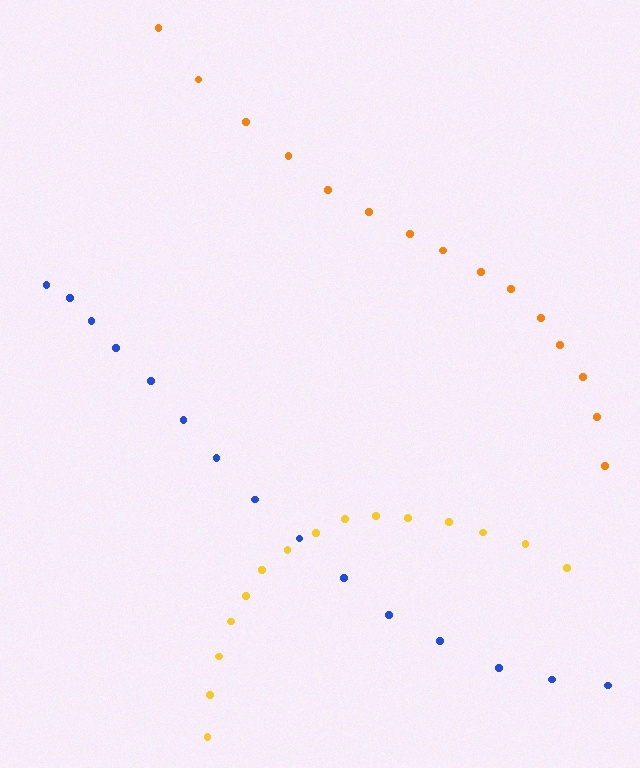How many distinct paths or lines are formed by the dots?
There are 3 distinct paths.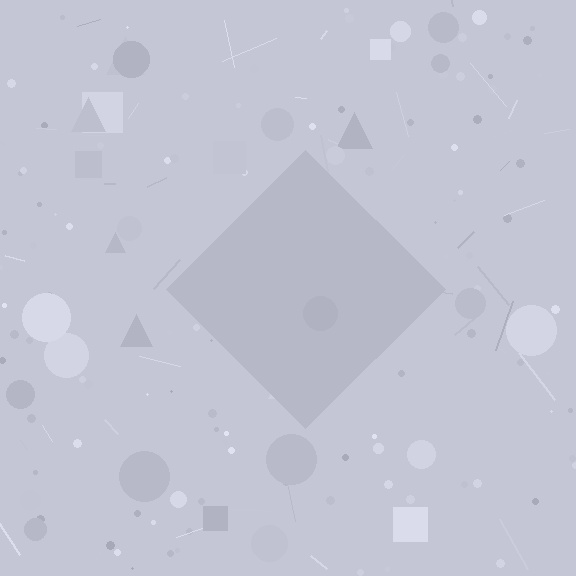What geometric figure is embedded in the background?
A diamond is embedded in the background.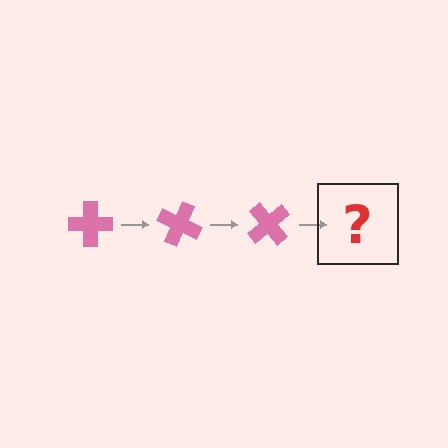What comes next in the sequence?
The next element should be a pink cross rotated 75 degrees.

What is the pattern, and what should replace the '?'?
The pattern is that the cross rotates 25 degrees each step. The '?' should be a pink cross rotated 75 degrees.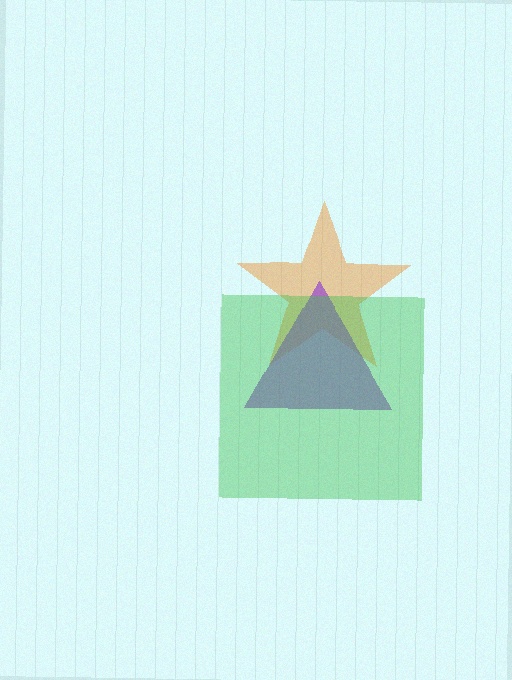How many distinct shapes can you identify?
There are 3 distinct shapes: an orange star, a purple triangle, a green square.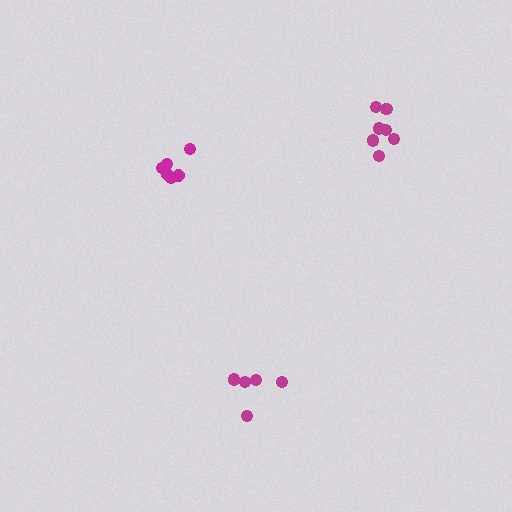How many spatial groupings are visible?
There are 3 spatial groupings.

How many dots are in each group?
Group 1: 7 dots, Group 2: 5 dots, Group 3: 7 dots (19 total).